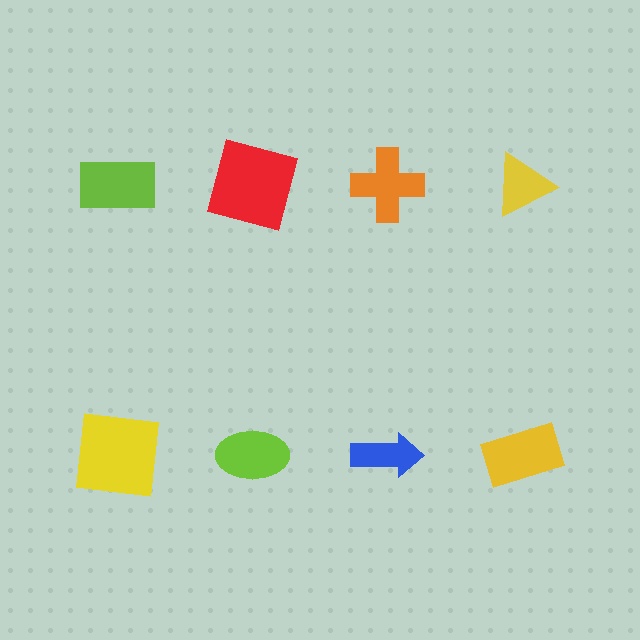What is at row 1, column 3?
An orange cross.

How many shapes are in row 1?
4 shapes.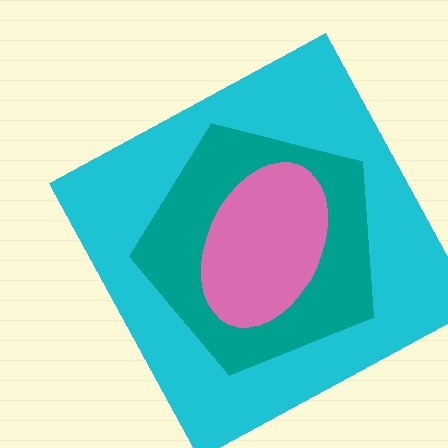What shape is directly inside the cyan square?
The teal pentagon.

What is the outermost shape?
The cyan square.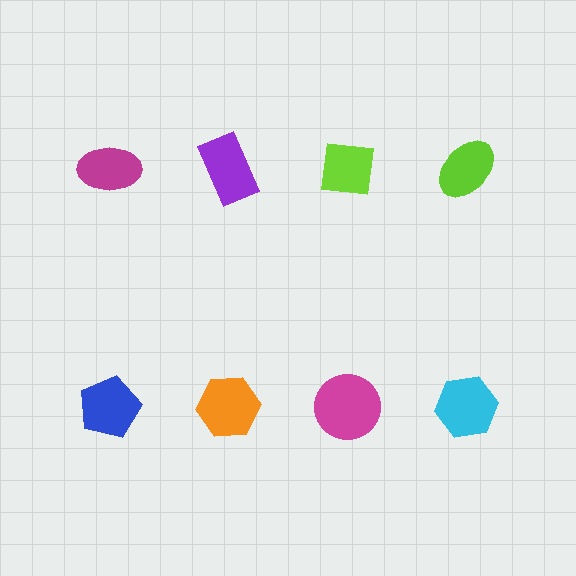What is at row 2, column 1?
A blue pentagon.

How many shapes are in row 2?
4 shapes.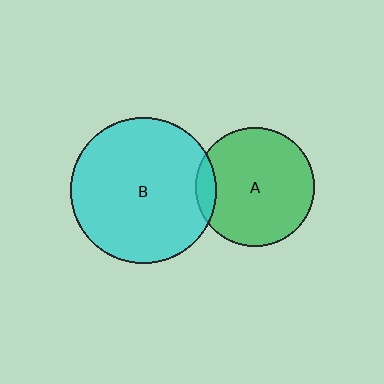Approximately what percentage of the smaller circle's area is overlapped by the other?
Approximately 10%.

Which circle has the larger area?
Circle B (cyan).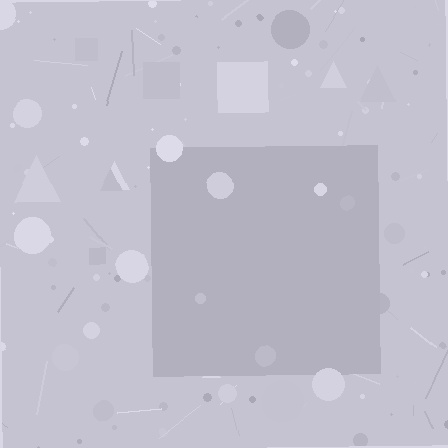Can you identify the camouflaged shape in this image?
The camouflaged shape is a square.